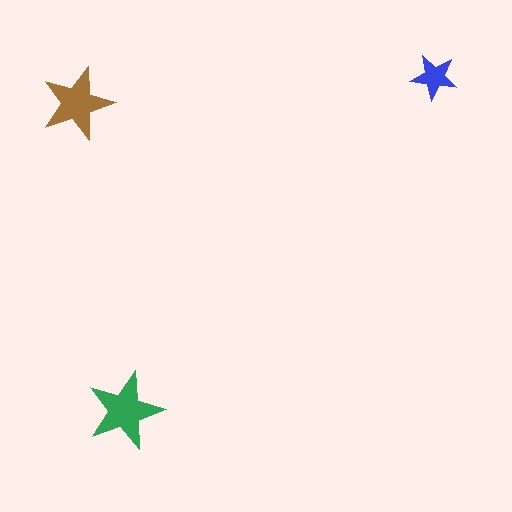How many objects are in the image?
There are 3 objects in the image.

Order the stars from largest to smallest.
the green one, the brown one, the blue one.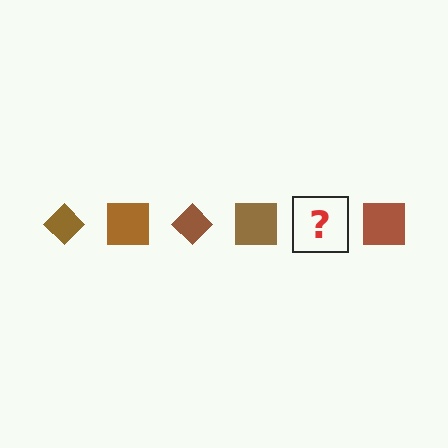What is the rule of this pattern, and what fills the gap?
The rule is that the pattern cycles through diamond, square shapes in brown. The gap should be filled with a brown diamond.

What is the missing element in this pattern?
The missing element is a brown diamond.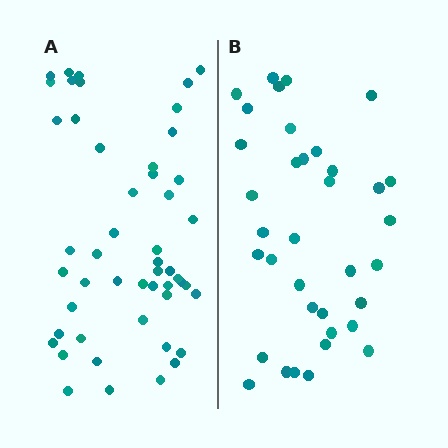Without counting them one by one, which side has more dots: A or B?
Region A (the left region) has more dots.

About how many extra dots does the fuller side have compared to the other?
Region A has approximately 15 more dots than region B.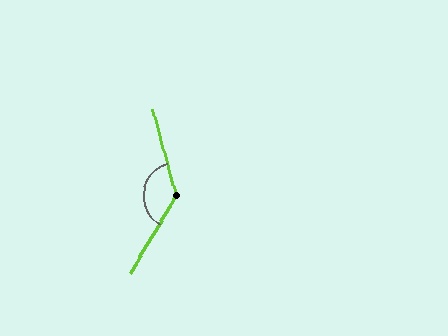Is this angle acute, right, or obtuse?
It is obtuse.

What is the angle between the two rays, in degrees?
Approximately 134 degrees.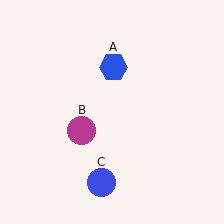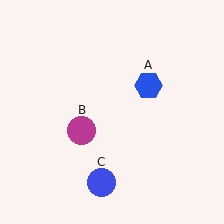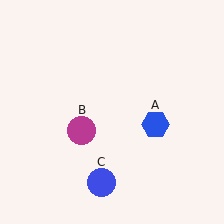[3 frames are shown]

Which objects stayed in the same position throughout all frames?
Magenta circle (object B) and blue circle (object C) remained stationary.